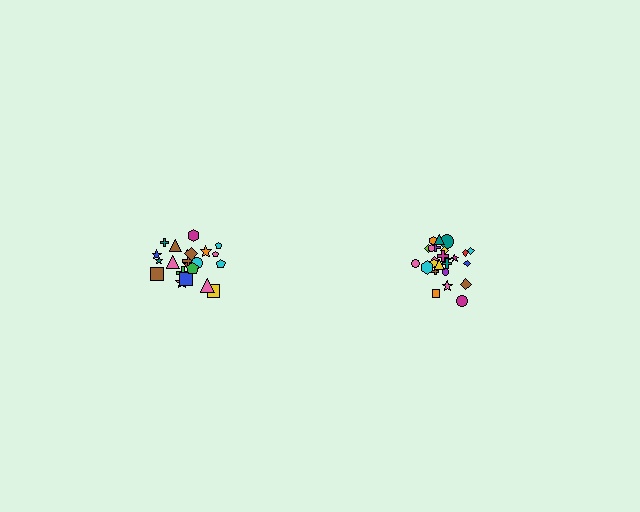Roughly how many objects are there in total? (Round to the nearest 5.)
Roughly 45 objects in total.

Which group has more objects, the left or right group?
The right group.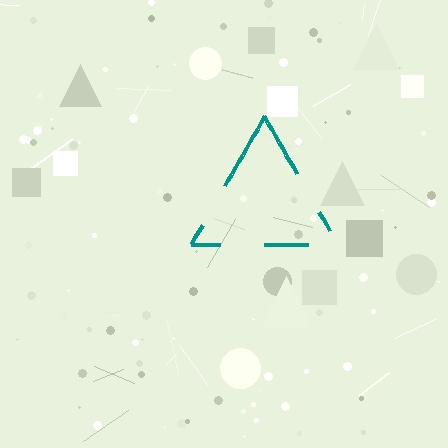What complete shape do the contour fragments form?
The contour fragments form a triangle.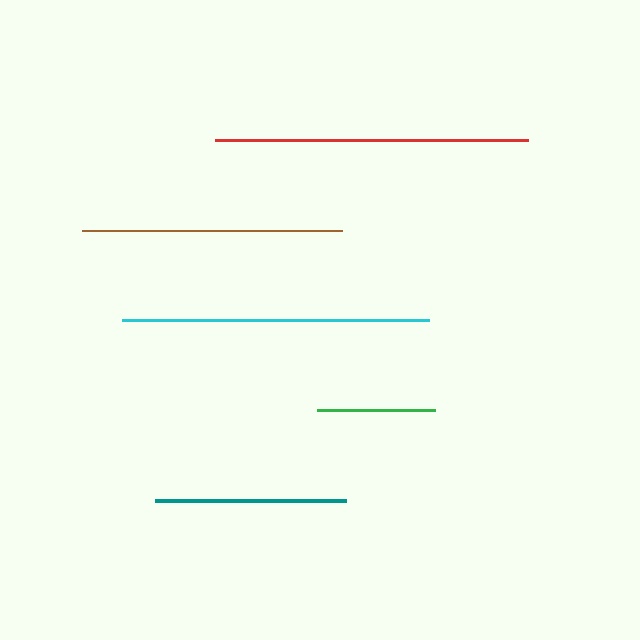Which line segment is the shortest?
The green line is the shortest at approximately 118 pixels.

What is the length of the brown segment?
The brown segment is approximately 259 pixels long.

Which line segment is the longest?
The red line is the longest at approximately 314 pixels.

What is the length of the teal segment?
The teal segment is approximately 191 pixels long.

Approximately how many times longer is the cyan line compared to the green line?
The cyan line is approximately 2.6 times the length of the green line.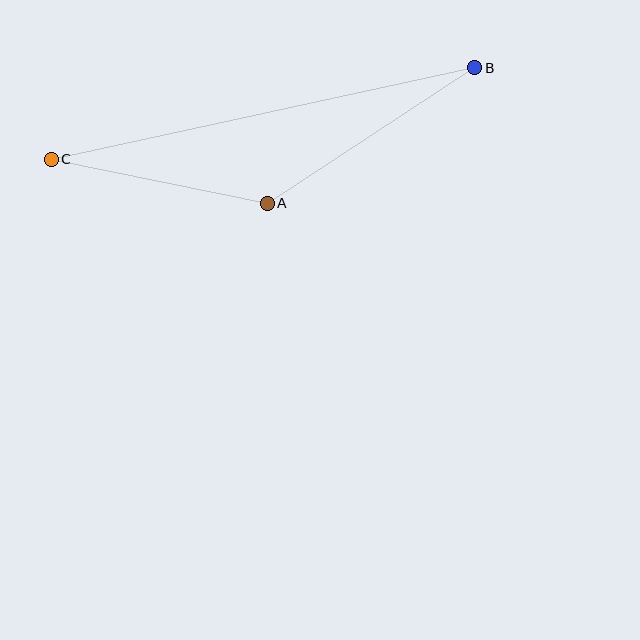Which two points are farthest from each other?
Points B and C are farthest from each other.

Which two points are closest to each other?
Points A and C are closest to each other.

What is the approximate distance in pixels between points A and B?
The distance between A and B is approximately 248 pixels.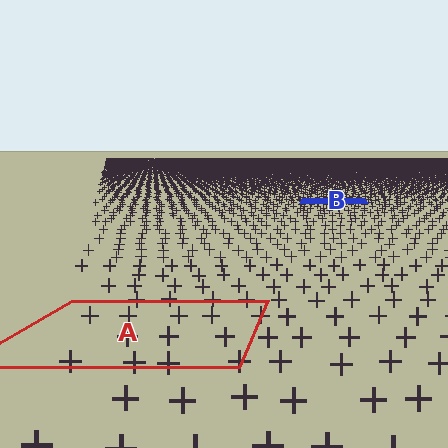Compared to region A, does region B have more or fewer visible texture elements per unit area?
Region B has more texture elements per unit area — they are packed more densely because it is farther away.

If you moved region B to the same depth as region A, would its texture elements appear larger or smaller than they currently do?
They would appear larger. At a closer depth, the same texture elements are projected at a bigger on-screen size.